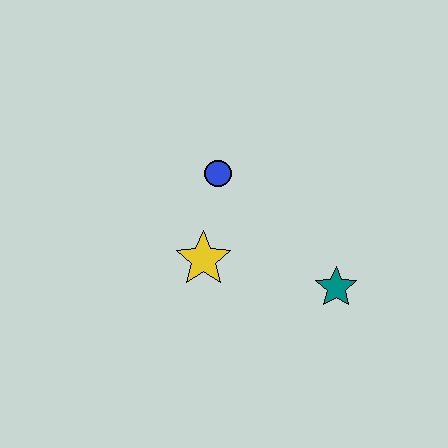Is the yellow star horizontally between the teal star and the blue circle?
No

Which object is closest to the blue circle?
The yellow star is closest to the blue circle.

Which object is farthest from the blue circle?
The teal star is farthest from the blue circle.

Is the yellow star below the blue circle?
Yes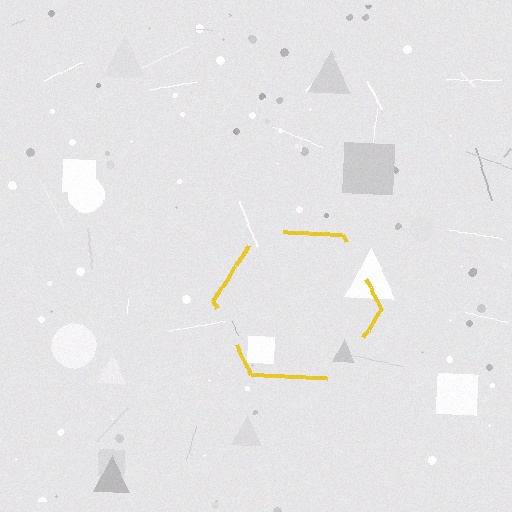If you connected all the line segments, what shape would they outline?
They would outline a hexagon.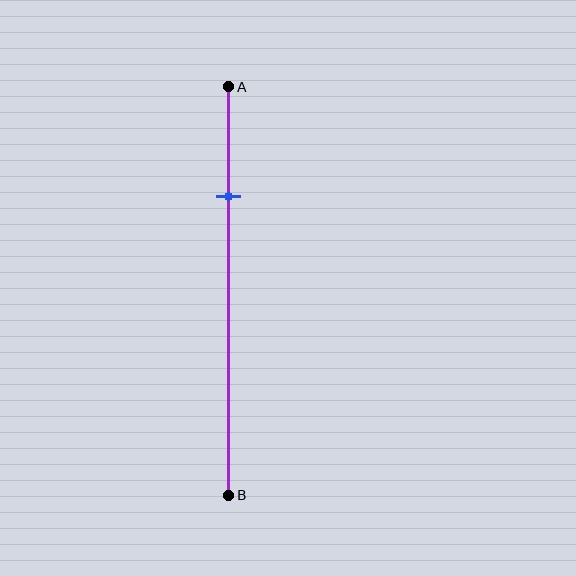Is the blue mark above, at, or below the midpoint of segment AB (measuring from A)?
The blue mark is above the midpoint of segment AB.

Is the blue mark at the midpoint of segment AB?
No, the mark is at about 25% from A, not at the 50% midpoint.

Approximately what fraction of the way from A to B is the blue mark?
The blue mark is approximately 25% of the way from A to B.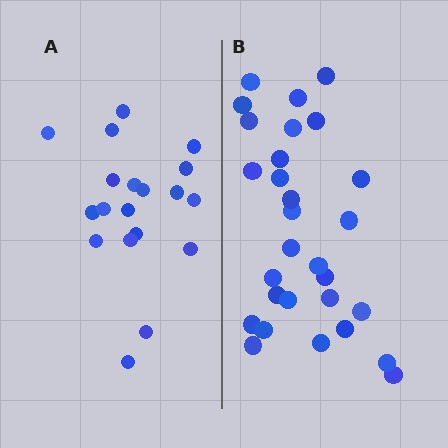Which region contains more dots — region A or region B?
Region B (the right region) has more dots.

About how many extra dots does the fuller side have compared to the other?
Region B has roughly 10 or so more dots than region A.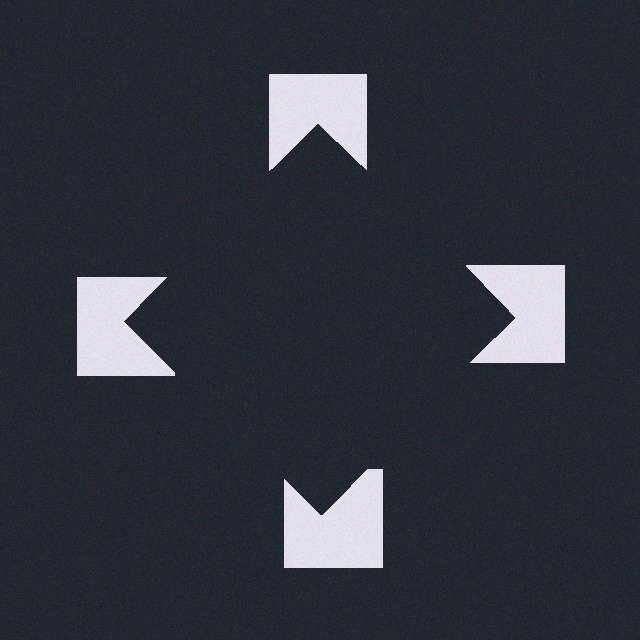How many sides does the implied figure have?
4 sides.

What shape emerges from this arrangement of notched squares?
An illusory square — its edges are inferred from the aligned wedge cuts in the notched squares, not physically drawn.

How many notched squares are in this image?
There are 4 — one at each vertex of the illusory square.